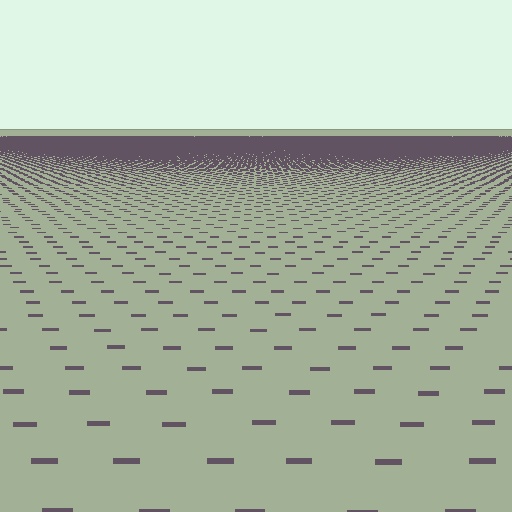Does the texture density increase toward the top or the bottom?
Density increases toward the top.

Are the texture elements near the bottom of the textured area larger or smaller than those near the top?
Larger. Near the bottom, elements are closer to the viewer and appear at a bigger on-screen size.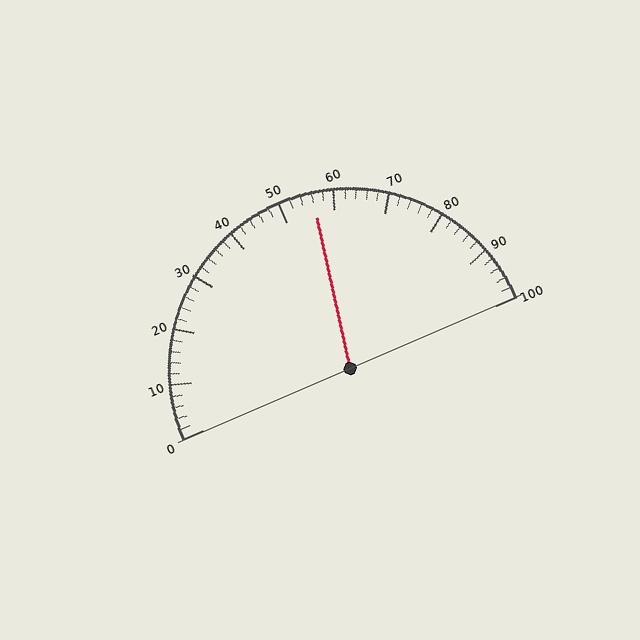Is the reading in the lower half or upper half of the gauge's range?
The reading is in the upper half of the range (0 to 100).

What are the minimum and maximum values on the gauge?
The gauge ranges from 0 to 100.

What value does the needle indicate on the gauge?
The needle indicates approximately 56.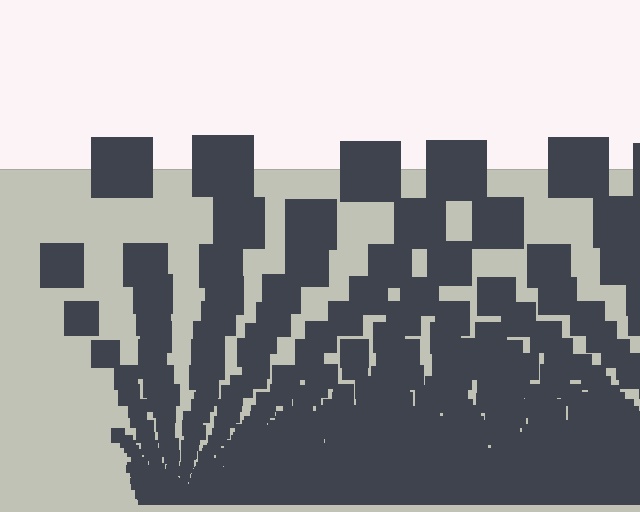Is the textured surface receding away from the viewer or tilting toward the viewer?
The surface appears to tilt toward the viewer. Texture elements get larger and sparser toward the top.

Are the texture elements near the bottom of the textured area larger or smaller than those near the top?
Smaller. The gradient is inverted — elements near the bottom are smaller and denser.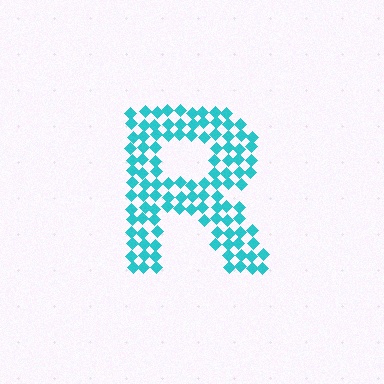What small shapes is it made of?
It is made of small diamonds.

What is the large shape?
The large shape is the letter R.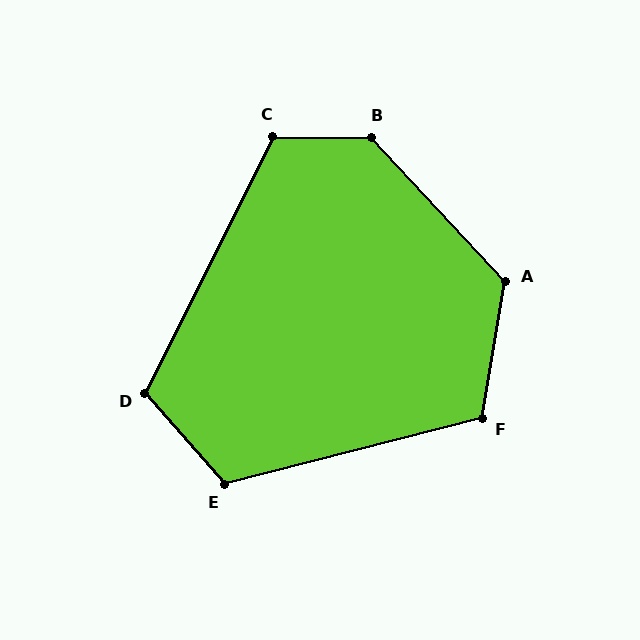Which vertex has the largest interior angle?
B, at approximately 134 degrees.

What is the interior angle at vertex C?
Approximately 116 degrees (obtuse).